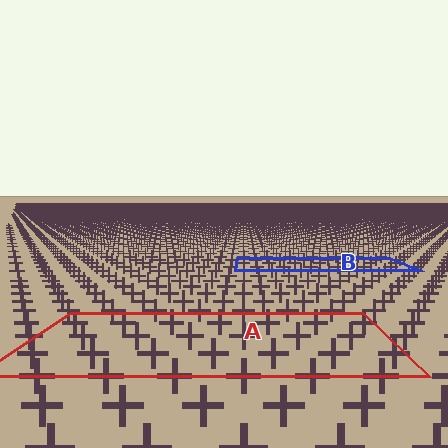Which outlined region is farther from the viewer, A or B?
Region B is farther from the viewer — the texture elements inside it appear smaller and more densely packed.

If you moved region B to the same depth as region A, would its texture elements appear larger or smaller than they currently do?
They would appear larger. At a closer depth, the same texture elements are projected at a bigger on-screen size.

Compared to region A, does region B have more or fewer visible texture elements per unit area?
Region B has more texture elements per unit area — they are packed more densely because it is farther away.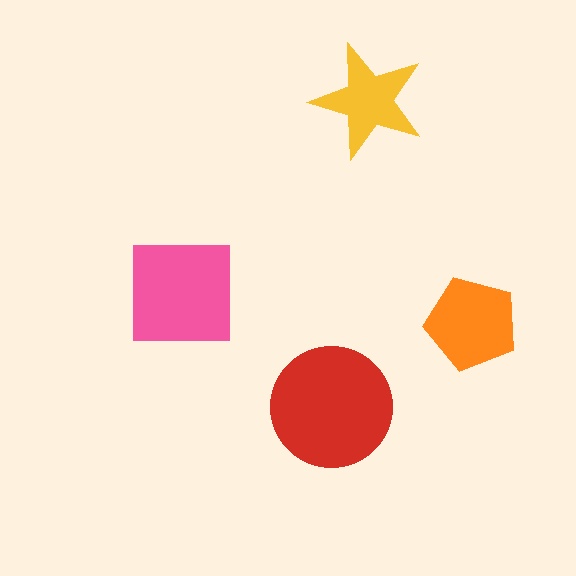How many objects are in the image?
There are 4 objects in the image.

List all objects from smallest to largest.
The yellow star, the orange pentagon, the pink square, the red circle.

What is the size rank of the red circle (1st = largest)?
1st.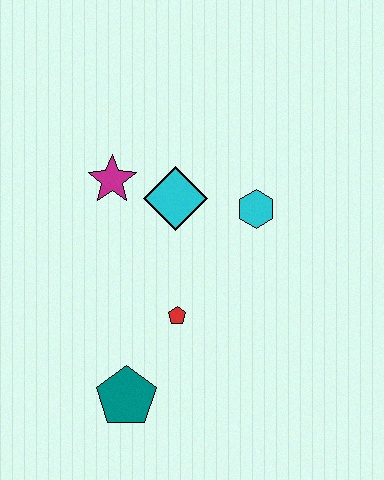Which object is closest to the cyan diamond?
The magenta star is closest to the cyan diamond.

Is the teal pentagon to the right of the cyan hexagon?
No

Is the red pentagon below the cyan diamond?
Yes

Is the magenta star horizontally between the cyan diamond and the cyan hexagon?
No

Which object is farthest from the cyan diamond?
The teal pentagon is farthest from the cyan diamond.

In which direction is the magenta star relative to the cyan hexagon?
The magenta star is to the left of the cyan hexagon.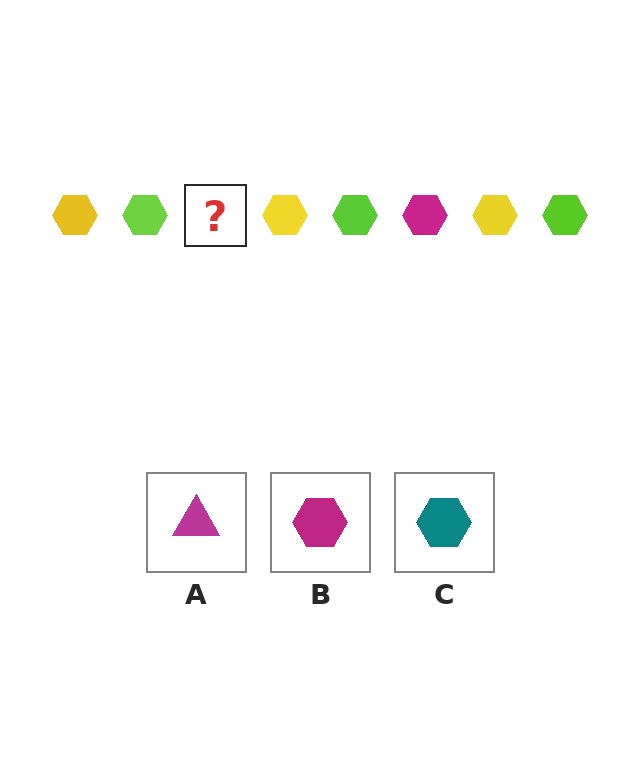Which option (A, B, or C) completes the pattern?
B.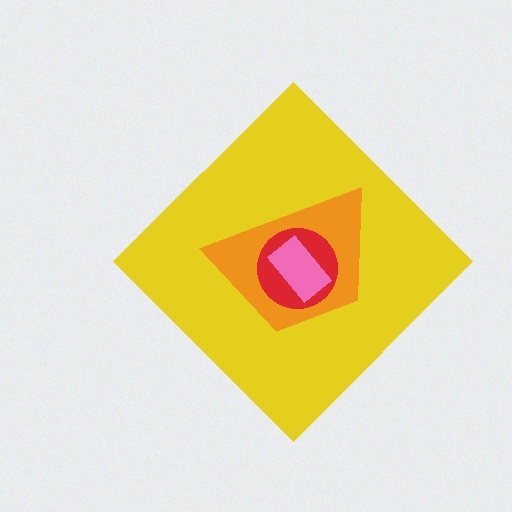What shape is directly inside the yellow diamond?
The orange trapezoid.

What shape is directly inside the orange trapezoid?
The red circle.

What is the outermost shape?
The yellow diamond.